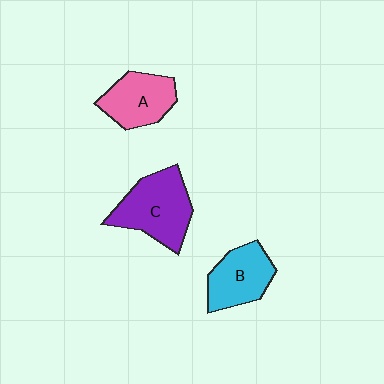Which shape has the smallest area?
Shape B (cyan).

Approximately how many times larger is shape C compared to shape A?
Approximately 1.3 times.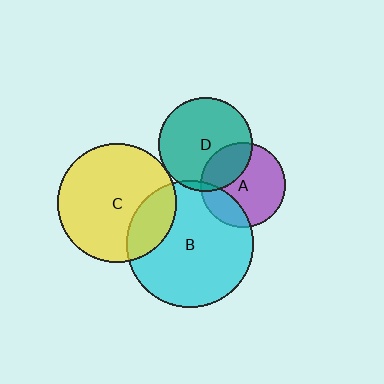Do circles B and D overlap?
Yes.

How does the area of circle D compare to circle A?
Approximately 1.2 times.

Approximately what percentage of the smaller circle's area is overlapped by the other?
Approximately 5%.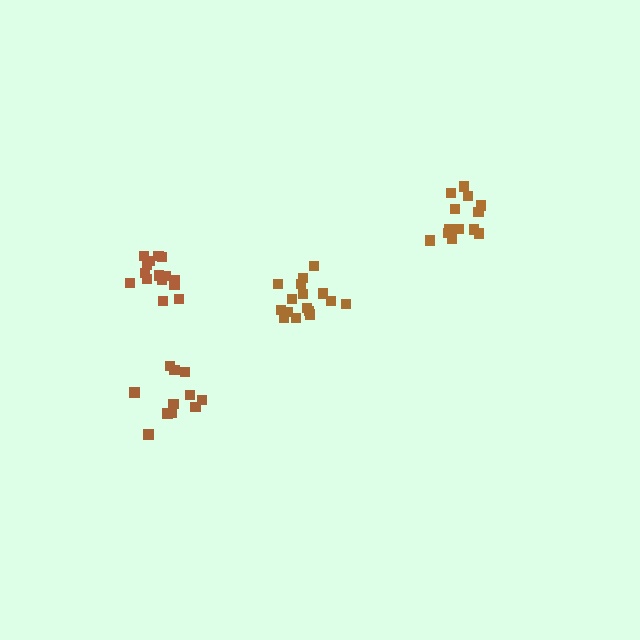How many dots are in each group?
Group 1: 11 dots, Group 2: 15 dots, Group 3: 16 dots, Group 4: 14 dots (56 total).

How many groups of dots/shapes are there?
There are 4 groups.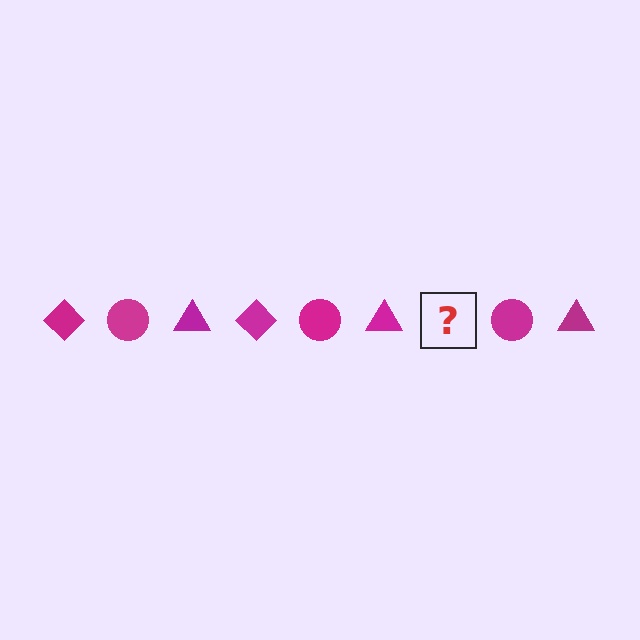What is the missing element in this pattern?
The missing element is a magenta diamond.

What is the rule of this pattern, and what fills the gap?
The rule is that the pattern cycles through diamond, circle, triangle shapes in magenta. The gap should be filled with a magenta diamond.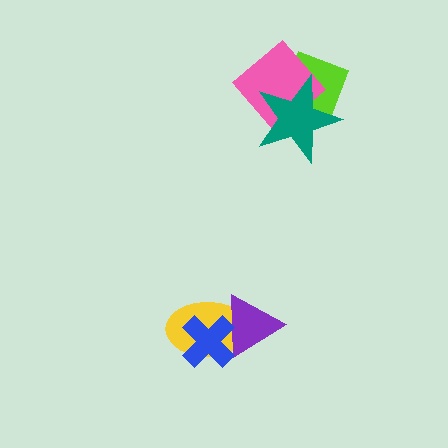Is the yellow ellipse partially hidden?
Yes, it is partially covered by another shape.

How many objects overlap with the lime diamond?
2 objects overlap with the lime diamond.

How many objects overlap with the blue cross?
2 objects overlap with the blue cross.